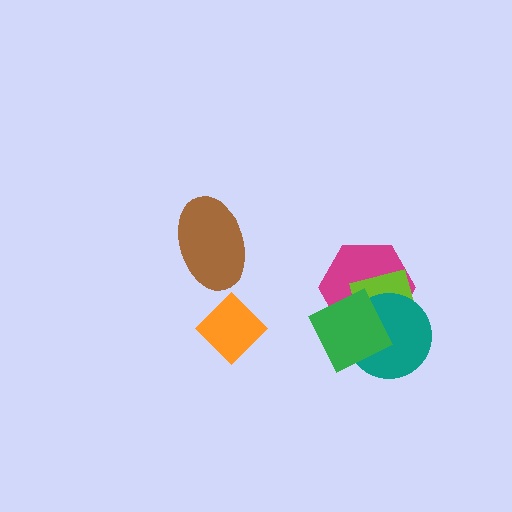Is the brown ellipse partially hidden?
No, no other shape covers it.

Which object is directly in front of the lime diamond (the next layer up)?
The teal circle is directly in front of the lime diamond.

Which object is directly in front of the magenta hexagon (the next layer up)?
The lime diamond is directly in front of the magenta hexagon.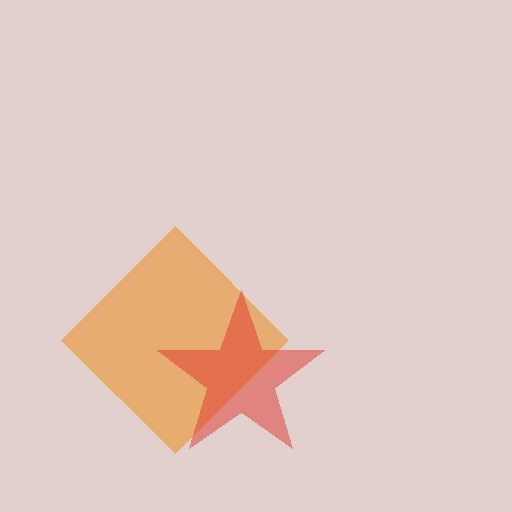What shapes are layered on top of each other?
The layered shapes are: an orange diamond, a red star.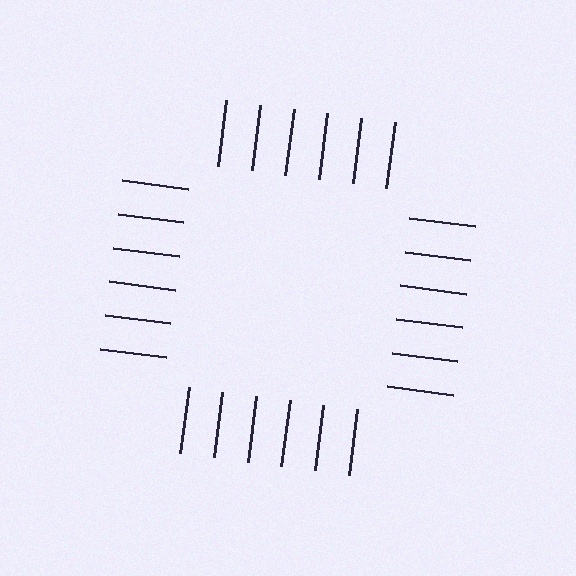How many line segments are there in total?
24 — 6 along each of the 4 edges.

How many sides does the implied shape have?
4 sides — the line-ends trace a square.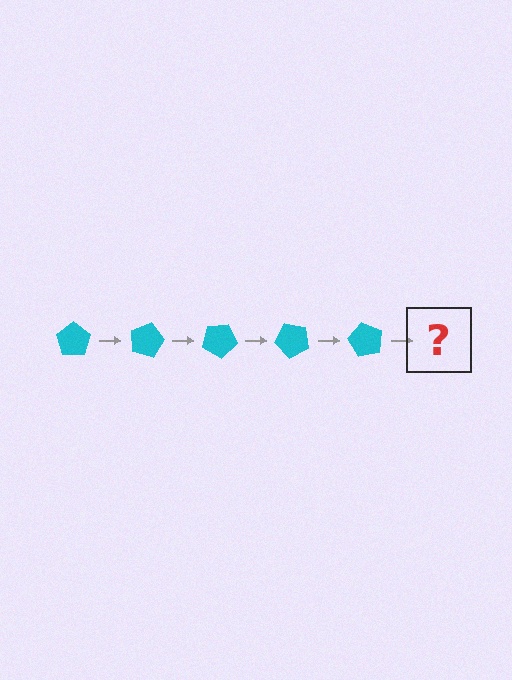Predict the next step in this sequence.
The next step is a cyan pentagon rotated 75 degrees.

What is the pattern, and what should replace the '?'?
The pattern is that the pentagon rotates 15 degrees each step. The '?' should be a cyan pentagon rotated 75 degrees.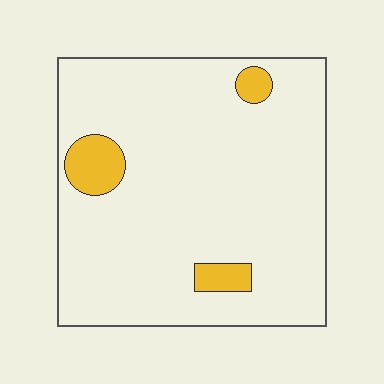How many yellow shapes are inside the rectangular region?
3.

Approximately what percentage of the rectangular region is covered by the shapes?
Approximately 10%.